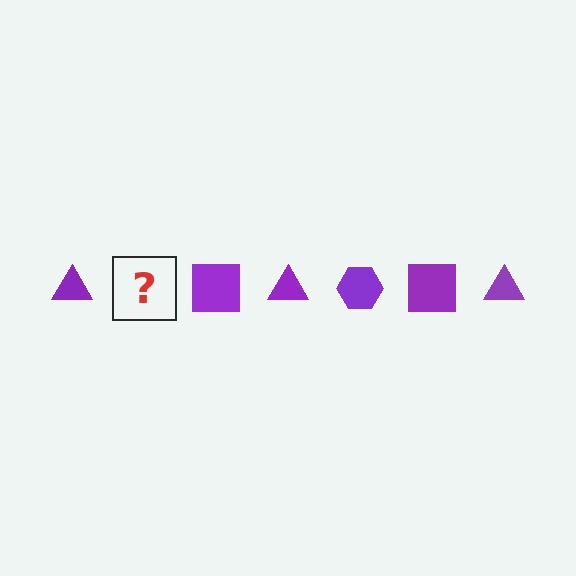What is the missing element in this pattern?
The missing element is a purple hexagon.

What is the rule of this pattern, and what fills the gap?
The rule is that the pattern cycles through triangle, hexagon, square shapes in purple. The gap should be filled with a purple hexagon.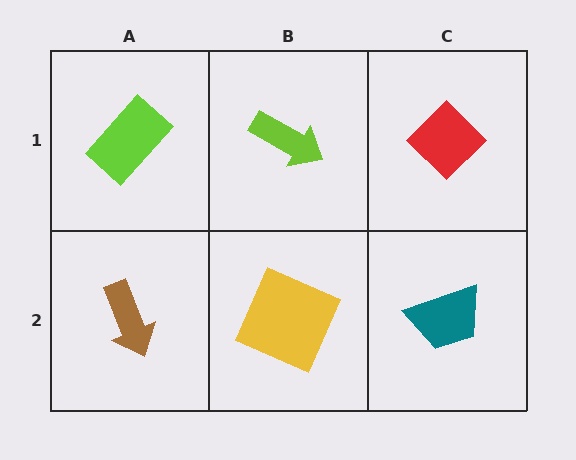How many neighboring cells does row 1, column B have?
3.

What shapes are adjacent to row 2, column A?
A lime rectangle (row 1, column A), a yellow square (row 2, column B).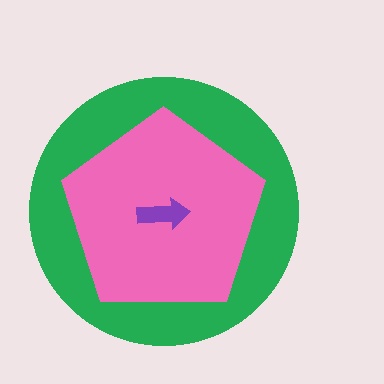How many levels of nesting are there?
3.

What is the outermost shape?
The green circle.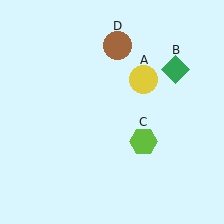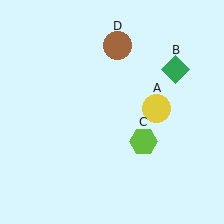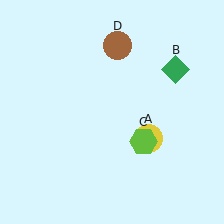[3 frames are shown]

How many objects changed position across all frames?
1 object changed position: yellow circle (object A).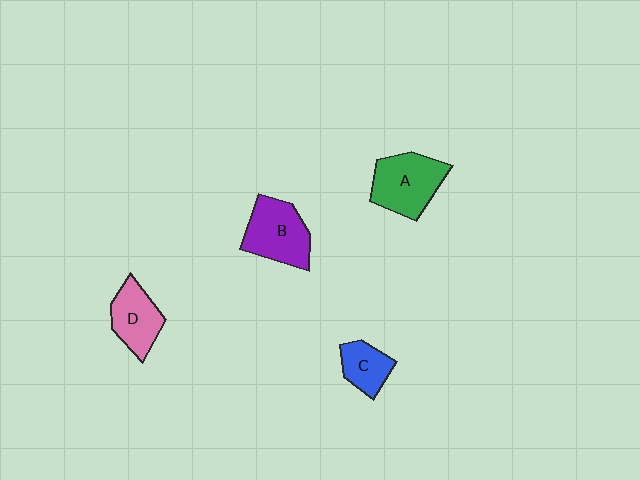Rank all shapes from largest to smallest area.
From largest to smallest: A (green), B (purple), D (pink), C (blue).